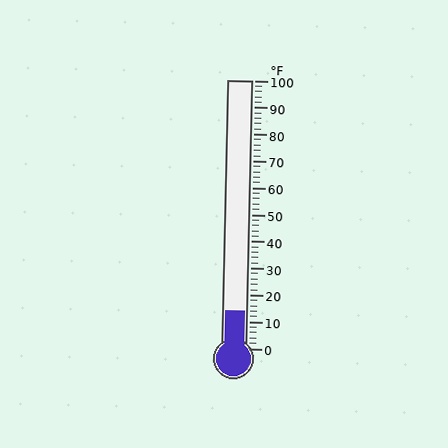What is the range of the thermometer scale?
The thermometer scale ranges from 0°F to 100°F.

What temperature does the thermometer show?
The thermometer shows approximately 14°F.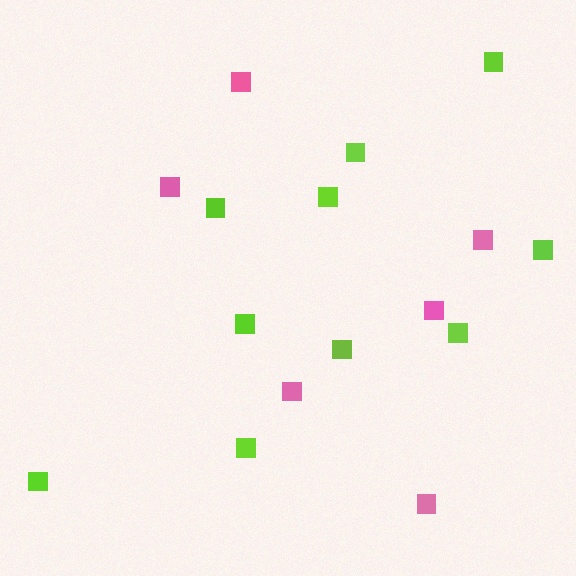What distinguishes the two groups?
There are 2 groups: one group of lime squares (10) and one group of pink squares (6).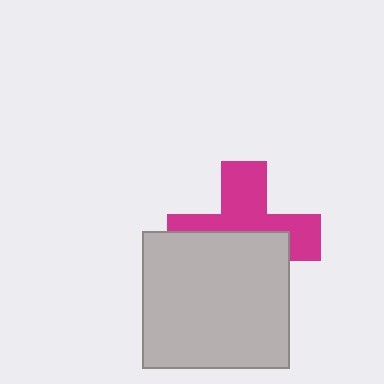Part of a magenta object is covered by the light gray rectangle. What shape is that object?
It is a cross.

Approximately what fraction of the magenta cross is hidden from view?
Roughly 50% of the magenta cross is hidden behind the light gray rectangle.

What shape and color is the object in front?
The object in front is a light gray rectangle.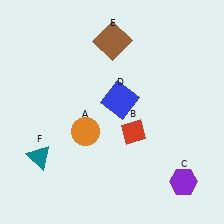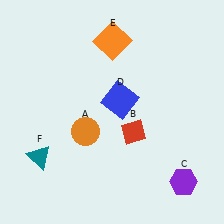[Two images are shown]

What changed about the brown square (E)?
In Image 1, E is brown. In Image 2, it changed to orange.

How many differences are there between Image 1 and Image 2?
There is 1 difference between the two images.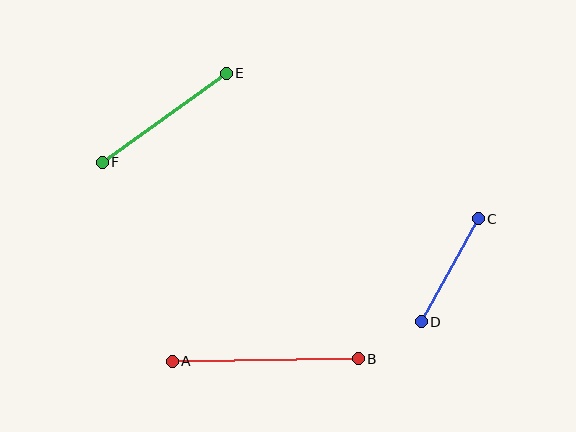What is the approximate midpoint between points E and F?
The midpoint is at approximately (164, 118) pixels.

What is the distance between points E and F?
The distance is approximately 153 pixels.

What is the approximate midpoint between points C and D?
The midpoint is at approximately (450, 270) pixels.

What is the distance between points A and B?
The distance is approximately 186 pixels.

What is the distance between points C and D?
The distance is approximately 118 pixels.